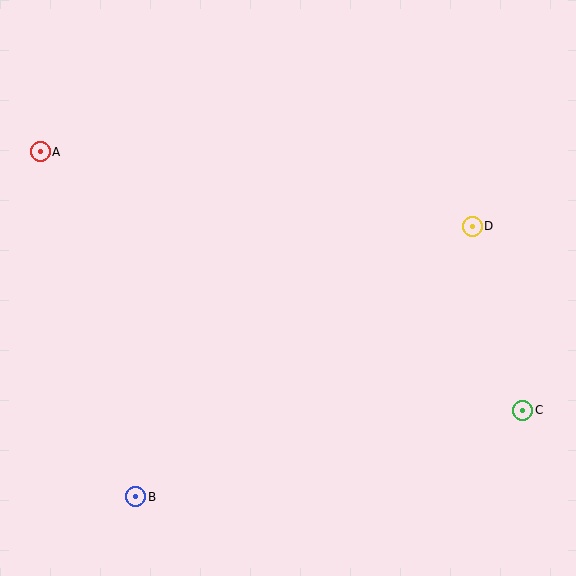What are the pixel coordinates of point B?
Point B is at (136, 497).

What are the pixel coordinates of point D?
Point D is at (472, 226).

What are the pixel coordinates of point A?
Point A is at (40, 152).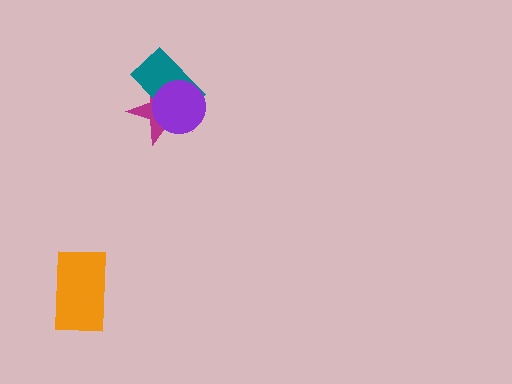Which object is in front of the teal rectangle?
The purple circle is in front of the teal rectangle.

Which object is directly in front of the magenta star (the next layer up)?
The teal rectangle is directly in front of the magenta star.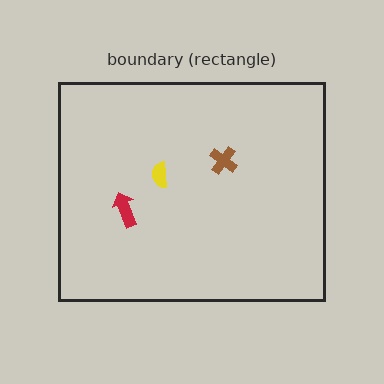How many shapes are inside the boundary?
3 inside, 0 outside.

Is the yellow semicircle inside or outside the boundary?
Inside.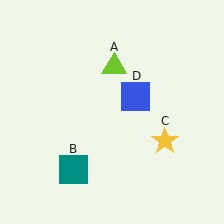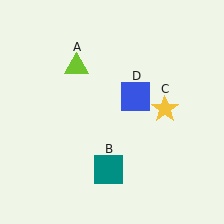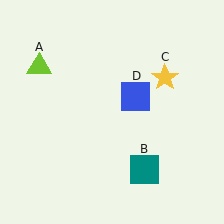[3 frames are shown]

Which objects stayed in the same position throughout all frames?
Blue square (object D) remained stationary.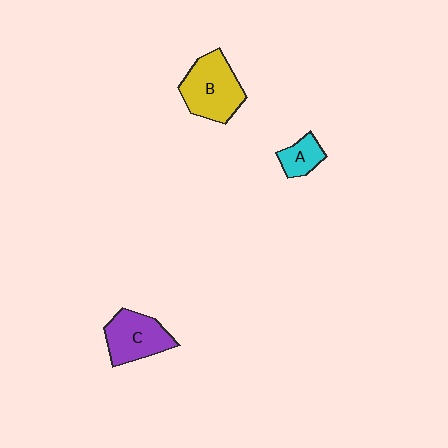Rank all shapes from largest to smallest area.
From largest to smallest: B (yellow), C (purple), A (cyan).